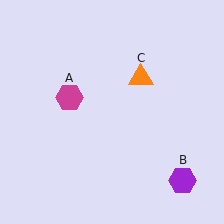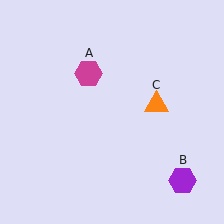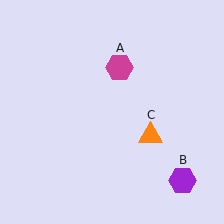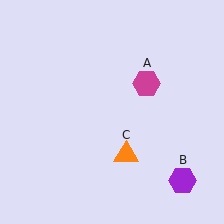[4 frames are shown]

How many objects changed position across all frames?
2 objects changed position: magenta hexagon (object A), orange triangle (object C).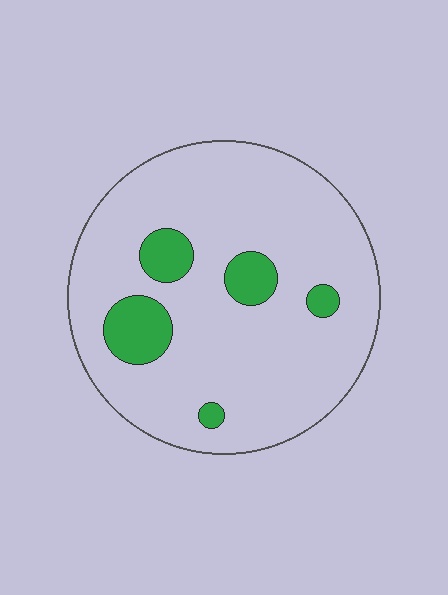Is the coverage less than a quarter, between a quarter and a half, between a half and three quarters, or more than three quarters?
Less than a quarter.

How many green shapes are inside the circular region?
5.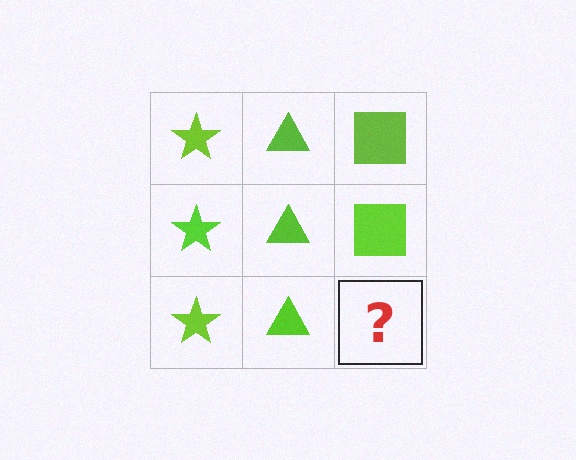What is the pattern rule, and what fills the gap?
The rule is that each column has a consistent shape. The gap should be filled with a lime square.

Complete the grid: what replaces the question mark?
The question mark should be replaced with a lime square.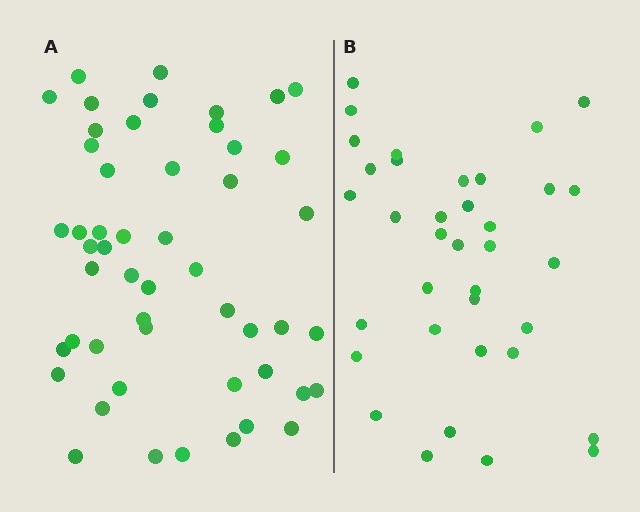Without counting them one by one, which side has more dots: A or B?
Region A (the left region) has more dots.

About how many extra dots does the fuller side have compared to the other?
Region A has approximately 15 more dots than region B.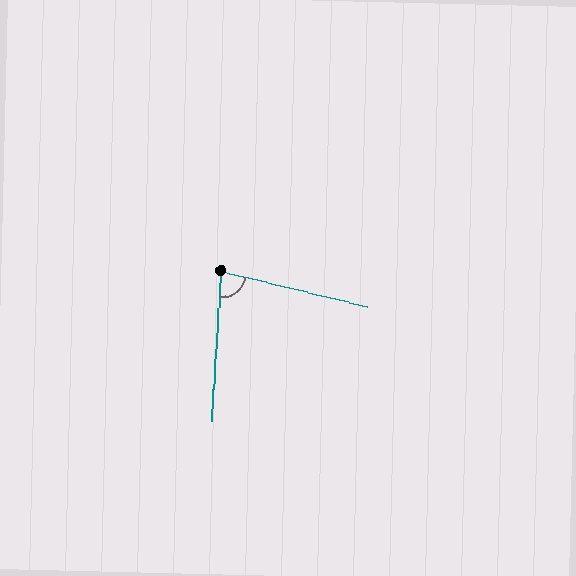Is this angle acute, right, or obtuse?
It is acute.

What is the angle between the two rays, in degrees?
Approximately 80 degrees.